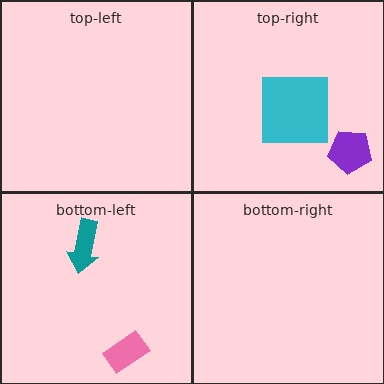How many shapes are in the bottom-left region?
2.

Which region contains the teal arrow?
The bottom-left region.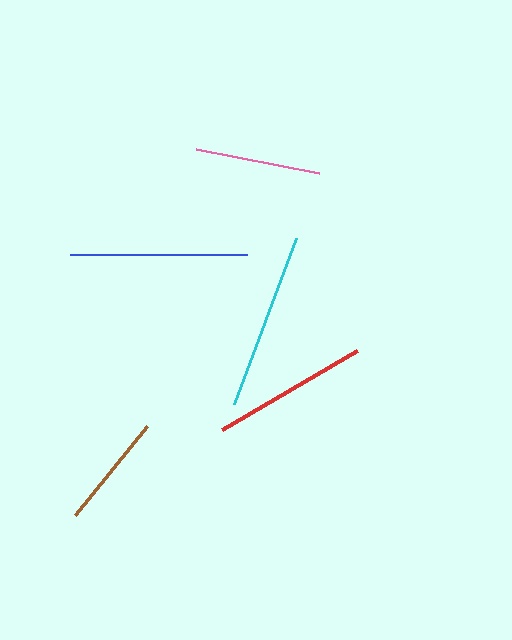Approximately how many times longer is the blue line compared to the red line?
The blue line is approximately 1.1 times the length of the red line.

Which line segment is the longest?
The cyan line is the longest at approximately 178 pixels.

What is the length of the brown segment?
The brown segment is approximately 115 pixels long.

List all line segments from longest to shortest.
From longest to shortest: cyan, blue, red, pink, brown.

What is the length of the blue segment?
The blue segment is approximately 177 pixels long.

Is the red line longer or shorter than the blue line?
The blue line is longer than the red line.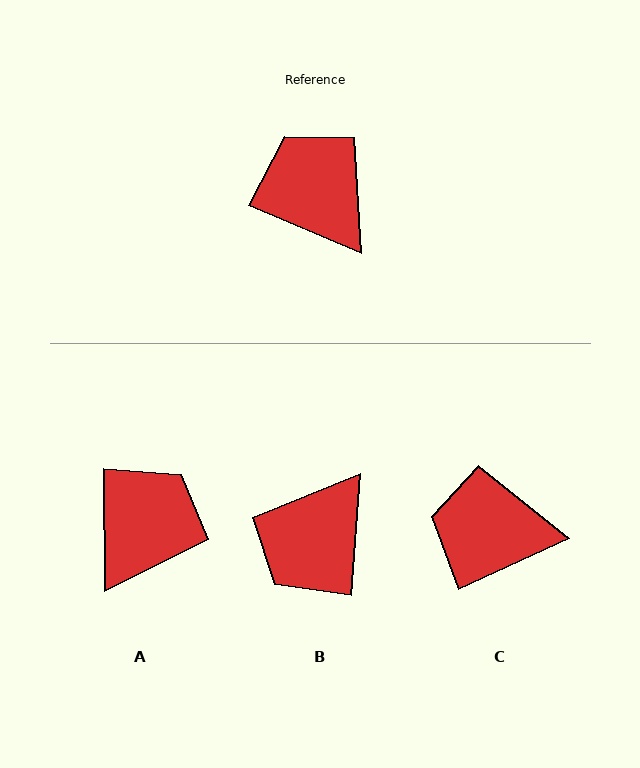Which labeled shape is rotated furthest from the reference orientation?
B, about 109 degrees away.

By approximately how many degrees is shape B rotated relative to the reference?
Approximately 109 degrees counter-clockwise.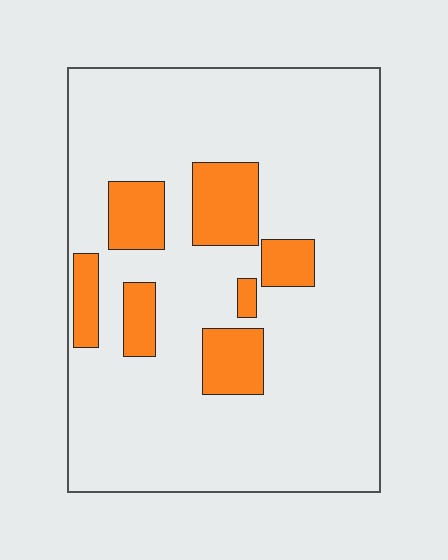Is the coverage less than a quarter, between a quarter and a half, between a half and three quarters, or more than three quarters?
Less than a quarter.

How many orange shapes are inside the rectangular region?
7.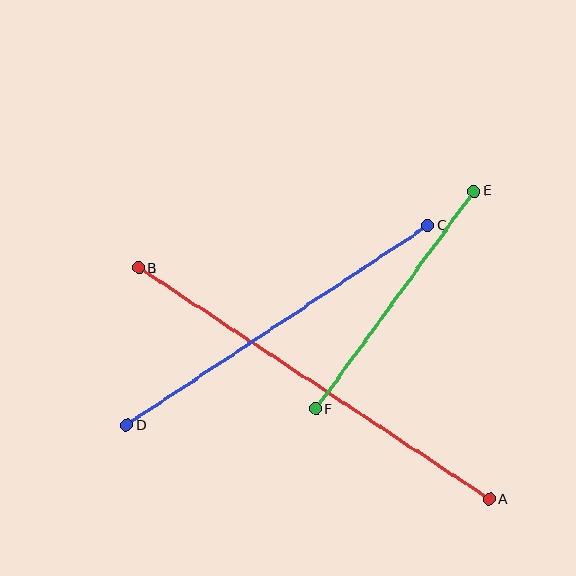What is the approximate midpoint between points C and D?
The midpoint is at approximately (277, 325) pixels.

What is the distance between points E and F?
The distance is approximately 269 pixels.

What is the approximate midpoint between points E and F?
The midpoint is at approximately (395, 300) pixels.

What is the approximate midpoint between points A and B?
The midpoint is at approximately (314, 384) pixels.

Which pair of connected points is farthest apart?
Points A and B are farthest apart.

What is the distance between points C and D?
The distance is approximately 362 pixels.